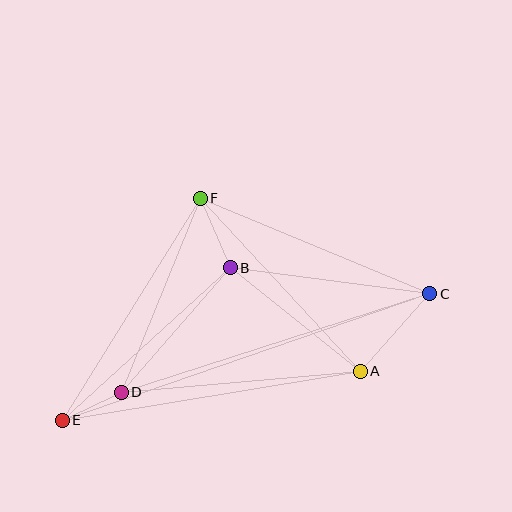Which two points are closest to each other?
Points D and E are closest to each other.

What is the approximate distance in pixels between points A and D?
The distance between A and D is approximately 240 pixels.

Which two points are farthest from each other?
Points C and E are farthest from each other.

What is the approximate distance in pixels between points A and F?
The distance between A and F is approximately 236 pixels.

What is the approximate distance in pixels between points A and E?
The distance between A and E is approximately 302 pixels.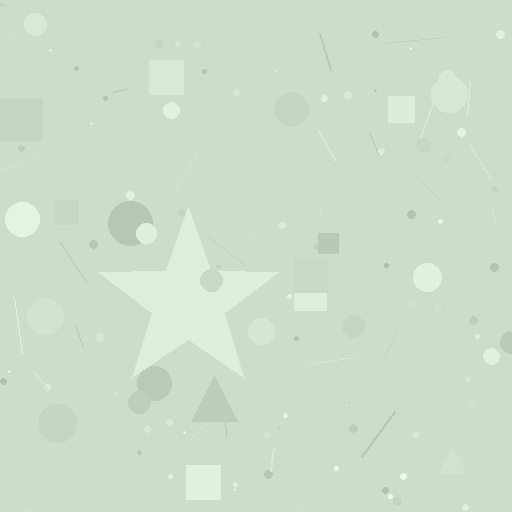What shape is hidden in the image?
A star is hidden in the image.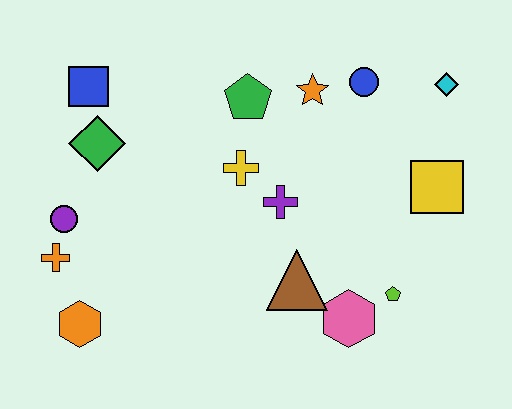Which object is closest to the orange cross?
The purple circle is closest to the orange cross.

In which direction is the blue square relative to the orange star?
The blue square is to the left of the orange star.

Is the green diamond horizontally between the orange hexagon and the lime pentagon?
Yes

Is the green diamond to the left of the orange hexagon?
No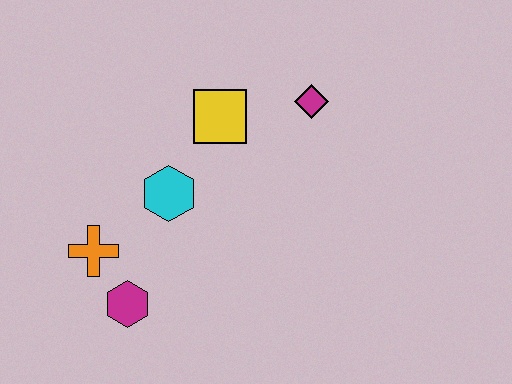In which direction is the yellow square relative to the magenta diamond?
The yellow square is to the left of the magenta diamond.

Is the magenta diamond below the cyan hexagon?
No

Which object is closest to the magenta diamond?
The yellow square is closest to the magenta diamond.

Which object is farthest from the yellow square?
The magenta hexagon is farthest from the yellow square.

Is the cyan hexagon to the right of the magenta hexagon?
Yes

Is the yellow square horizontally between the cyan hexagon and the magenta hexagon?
No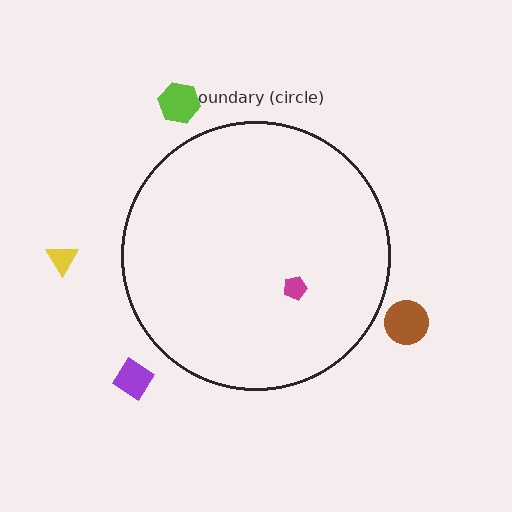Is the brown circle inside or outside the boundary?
Outside.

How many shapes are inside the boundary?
1 inside, 4 outside.